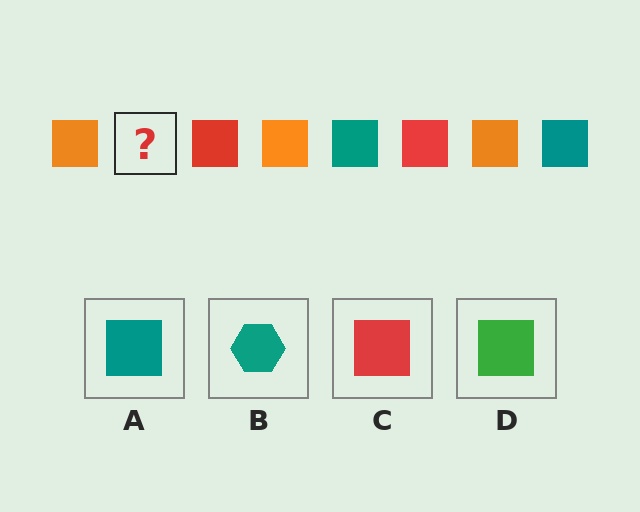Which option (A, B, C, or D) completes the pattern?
A.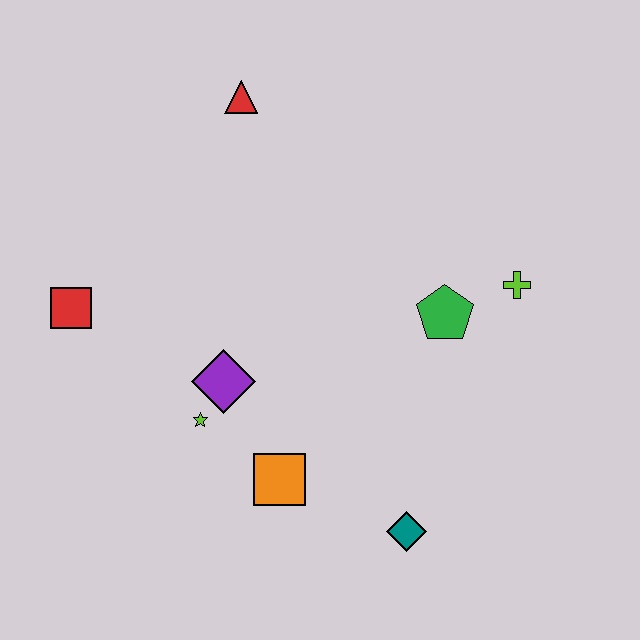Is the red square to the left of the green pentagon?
Yes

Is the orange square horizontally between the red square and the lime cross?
Yes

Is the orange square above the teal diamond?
Yes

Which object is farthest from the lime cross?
The red square is farthest from the lime cross.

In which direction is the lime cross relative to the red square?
The lime cross is to the right of the red square.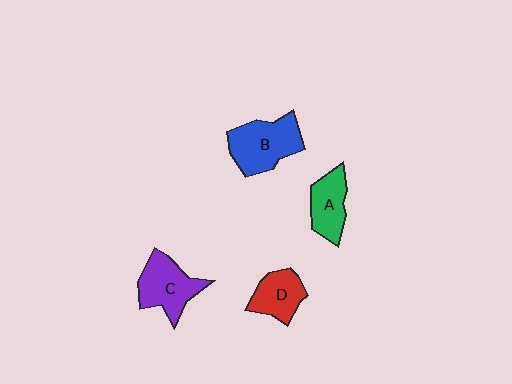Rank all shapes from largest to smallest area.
From largest to smallest: B (blue), C (purple), A (green), D (red).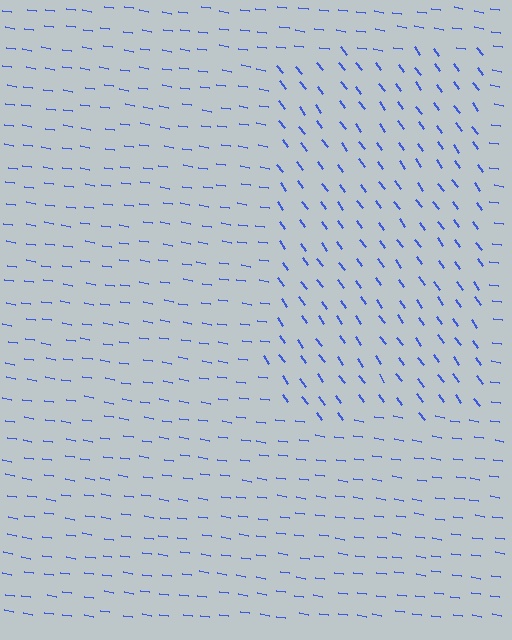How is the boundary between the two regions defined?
The boundary is defined purely by a change in line orientation (approximately 45 degrees difference). All lines are the same color and thickness.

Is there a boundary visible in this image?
Yes, there is a texture boundary formed by a change in line orientation.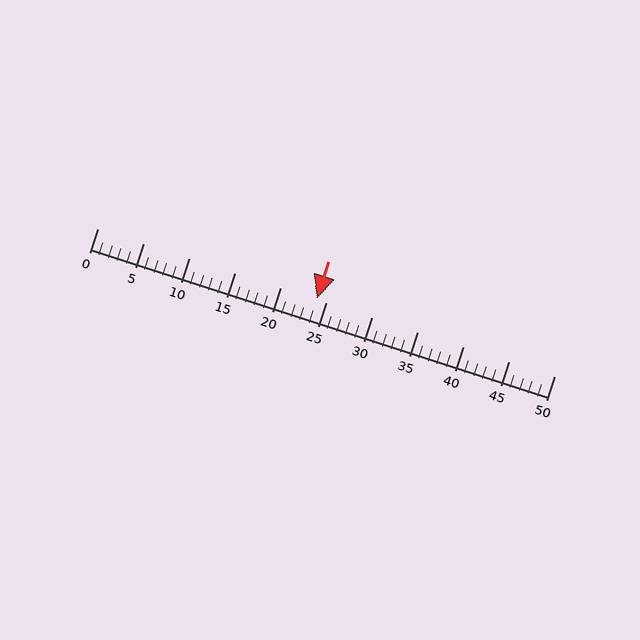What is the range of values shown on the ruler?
The ruler shows values from 0 to 50.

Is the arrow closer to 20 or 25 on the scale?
The arrow is closer to 25.